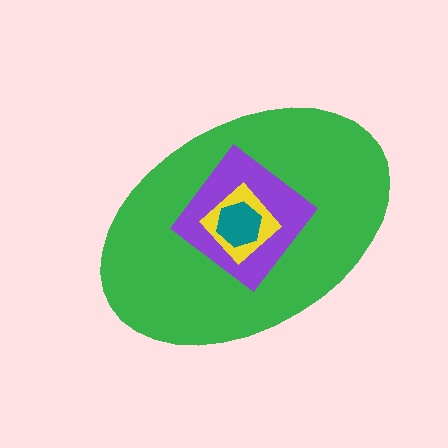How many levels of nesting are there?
4.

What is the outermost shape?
The green ellipse.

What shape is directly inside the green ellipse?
The purple diamond.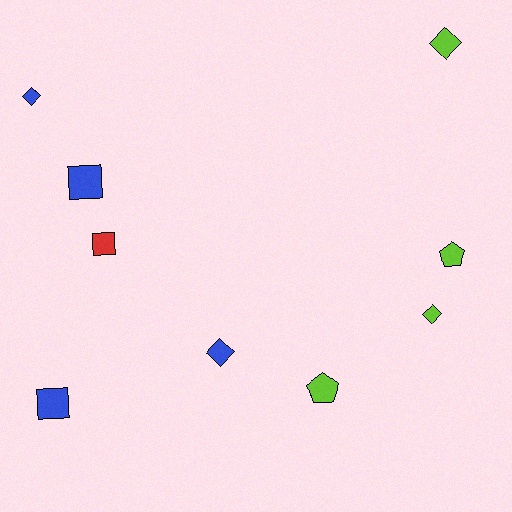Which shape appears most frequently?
Diamond, with 4 objects.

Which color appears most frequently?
Lime, with 4 objects.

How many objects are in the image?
There are 9 objects.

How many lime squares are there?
There are no lime squares.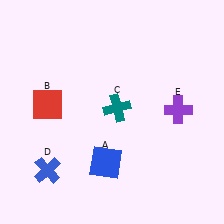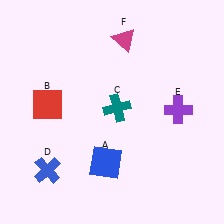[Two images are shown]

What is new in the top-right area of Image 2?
A magenta triangle (F) was added in the top-right area of Image 2.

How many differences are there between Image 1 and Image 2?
There is 1 difference between the two images.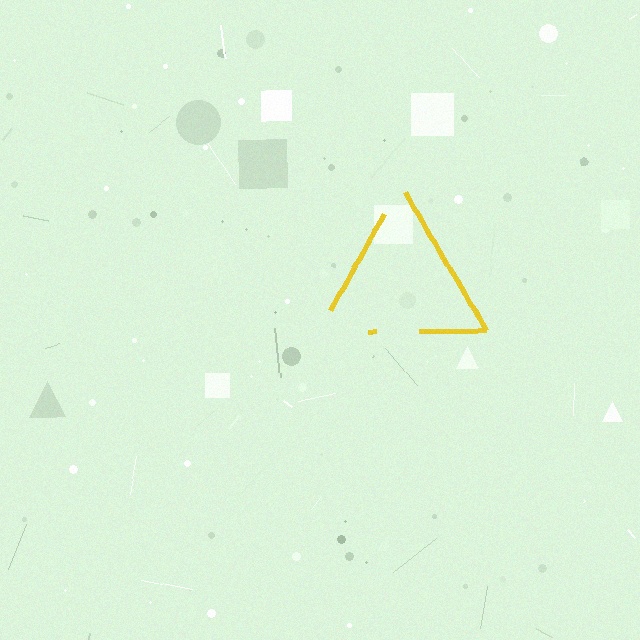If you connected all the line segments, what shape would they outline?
They would outline a triangle.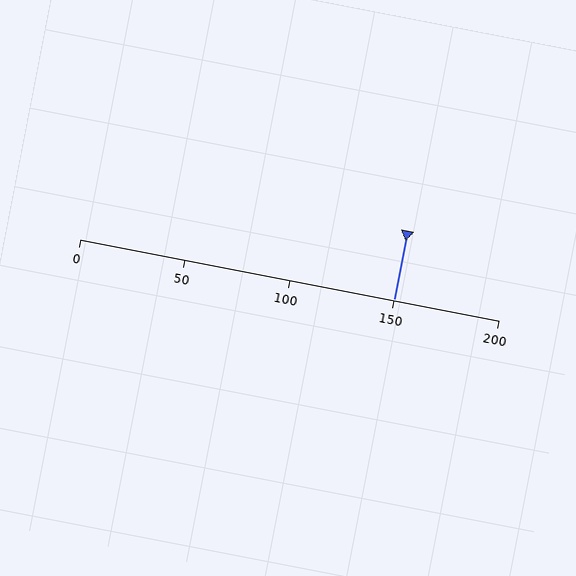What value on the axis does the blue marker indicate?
The marker indicates approximately 150.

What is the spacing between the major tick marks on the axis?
The major ticks are spaced 50 apart.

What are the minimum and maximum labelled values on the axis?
The axis runs from 0 to 200.